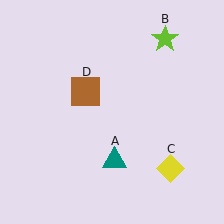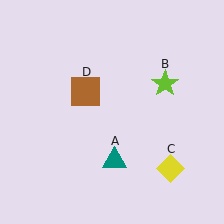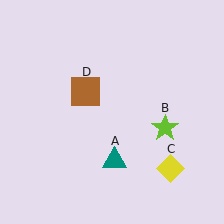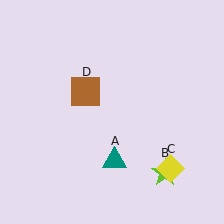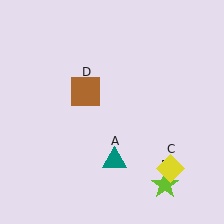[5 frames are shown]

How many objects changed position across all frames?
1 object changed position: lime star (object B).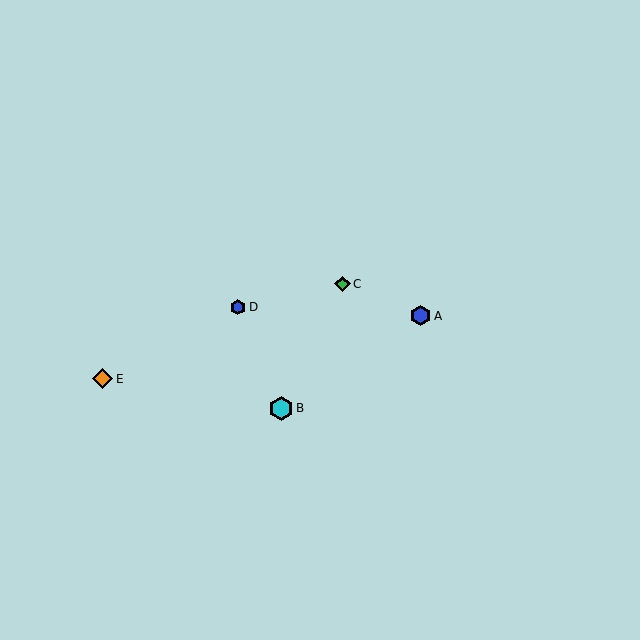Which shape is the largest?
The cyan hexagon (labeled B) is the largest.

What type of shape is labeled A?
Shape A is a blue hexagon.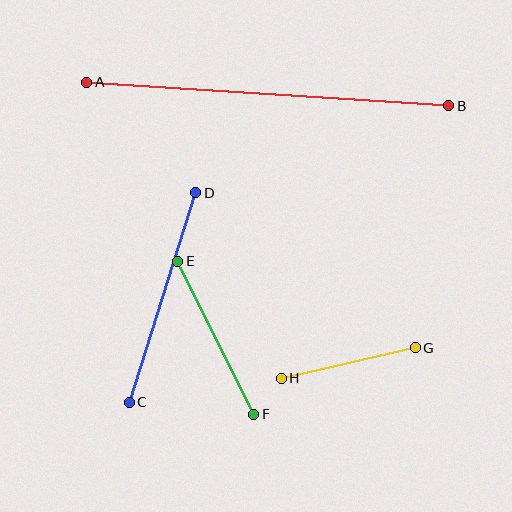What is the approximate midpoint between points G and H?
The midpoint is at approximately (348, 363) pixels.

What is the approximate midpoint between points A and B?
The midpoint is at approximately (268, 94) pixels.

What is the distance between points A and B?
The distance is approximately 363 pixels.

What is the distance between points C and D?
The distance is approximately 219 pixels.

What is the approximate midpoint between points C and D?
The midpoint is at approximately (162, 298) pixels.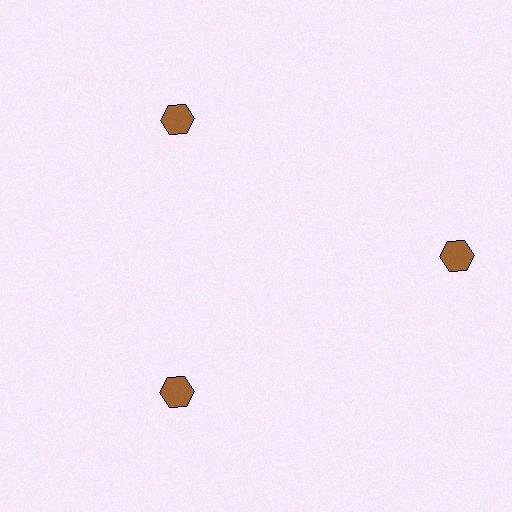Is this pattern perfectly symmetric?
No. The 3 brown hexagons are arranged in a ring, but one element near the 3 o'clock position is pushed outward from the center, breaking the 3-fold rotational symmetry.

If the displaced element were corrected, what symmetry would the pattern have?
It would have 3-fold rotational symmetry — the pattern would map onto itself every 120 degrees.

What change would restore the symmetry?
The symmetry would be restored by moving it inward, back onto the ring so that all 3 hexagons sit at equal angles and equal distance from the center.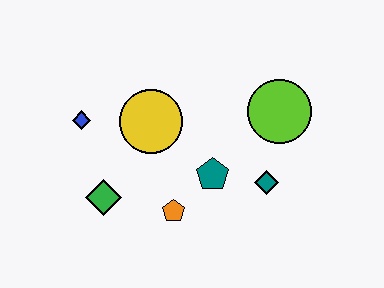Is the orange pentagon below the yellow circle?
Yes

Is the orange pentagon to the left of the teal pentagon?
Yes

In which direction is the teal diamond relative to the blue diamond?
The teal diamond is to the right of the blue diamond.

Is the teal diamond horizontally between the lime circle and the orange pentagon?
Yes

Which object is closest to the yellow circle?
The blue diamond is closest to the yellow circle.